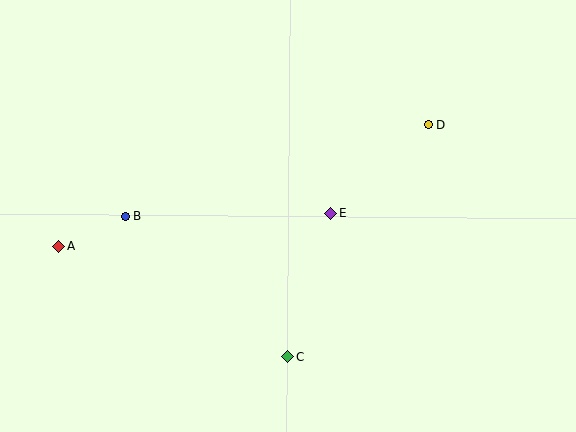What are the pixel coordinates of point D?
Point D is at (428, 125).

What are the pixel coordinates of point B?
Point B is at (125, 216).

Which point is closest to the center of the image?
Point E at (331, 213) is closest to the center.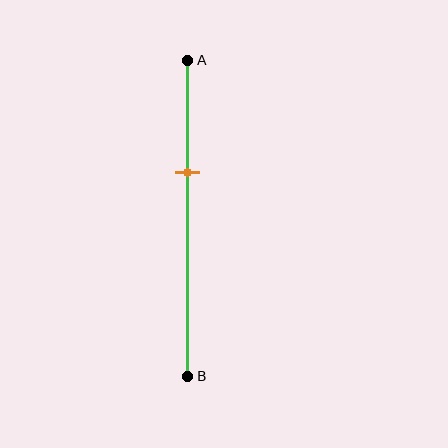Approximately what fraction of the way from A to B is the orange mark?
The orange mark is approximately 35% of the way from A to B.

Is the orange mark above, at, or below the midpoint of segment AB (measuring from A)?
The orange mark is above the midpoint of segment AB.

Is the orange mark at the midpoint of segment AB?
No, the mark is at about 35% from A, not at the 50% midpoint.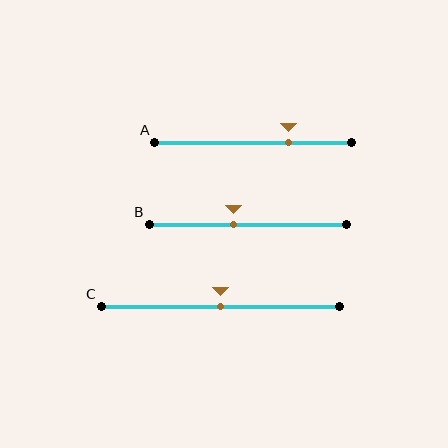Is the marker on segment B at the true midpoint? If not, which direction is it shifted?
No, the marker on segment B is shifted to the left by about 7% of the segment length.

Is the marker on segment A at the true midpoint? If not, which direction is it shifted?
No, the marker on segment A is shifted to the right by about 18% of the segment length.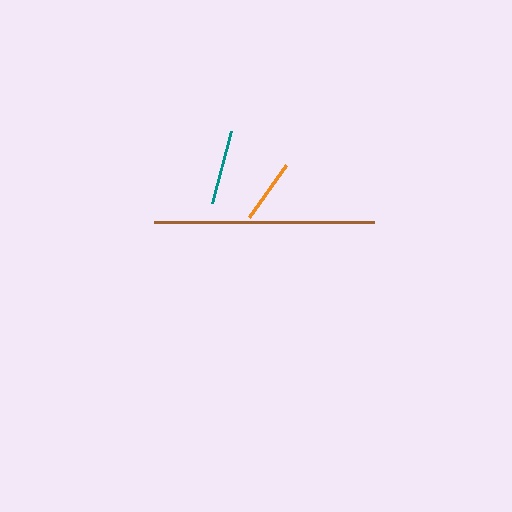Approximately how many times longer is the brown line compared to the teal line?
The brown line is approximately 3.0 times the length of the teal line.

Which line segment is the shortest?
The orange line is the shortest at approximately 64 pixels.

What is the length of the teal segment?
The teal segment is approximately 74 pixels long.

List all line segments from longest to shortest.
From longest to shortest: brown, teal, orange.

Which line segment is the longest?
The brown line is the longest at approximately 220 pixels.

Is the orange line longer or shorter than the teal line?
The teal line is longer than the orange line.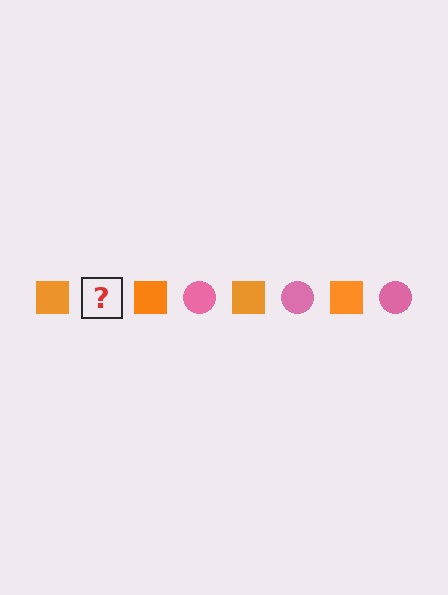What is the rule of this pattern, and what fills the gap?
The rule is that the pattern alternates between orange square and pink circle. The gap should be filled with a pink circle.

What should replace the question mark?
The question mark should be replaced with a pink circle.